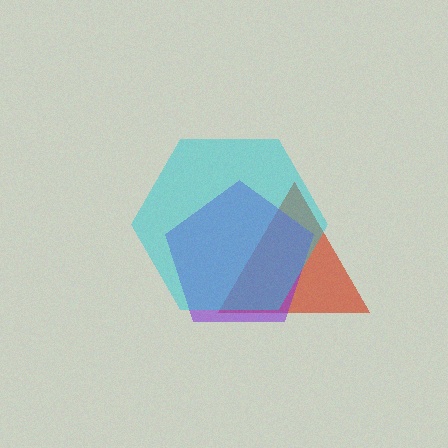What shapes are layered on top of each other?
The layered shapes are: a red triangle, a purple pentagon, a cyan hexagon.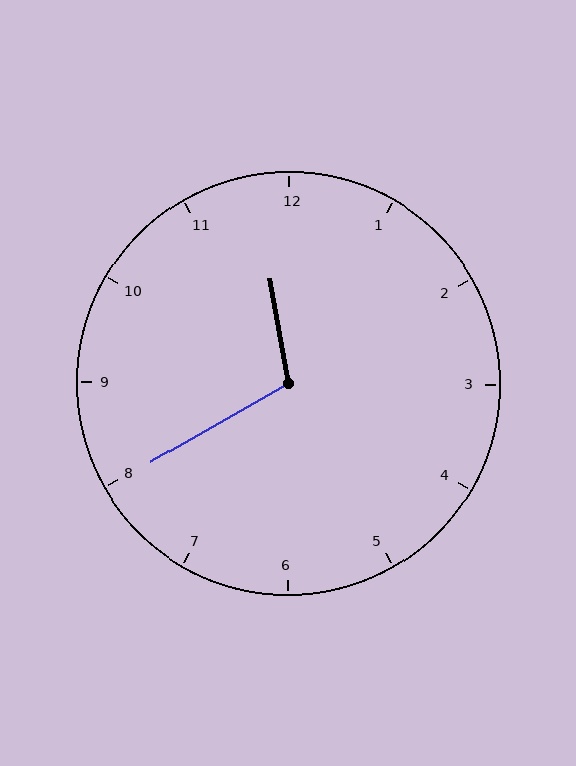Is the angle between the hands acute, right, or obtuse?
It is obtuse.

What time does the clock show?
11:40.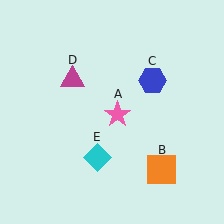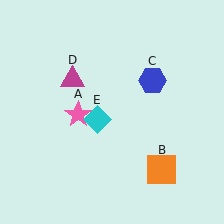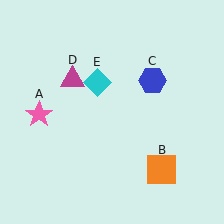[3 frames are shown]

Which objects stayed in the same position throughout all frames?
Orange square (object B) and blue hexagon (object C) and magenta triangle (object D) remained stationary.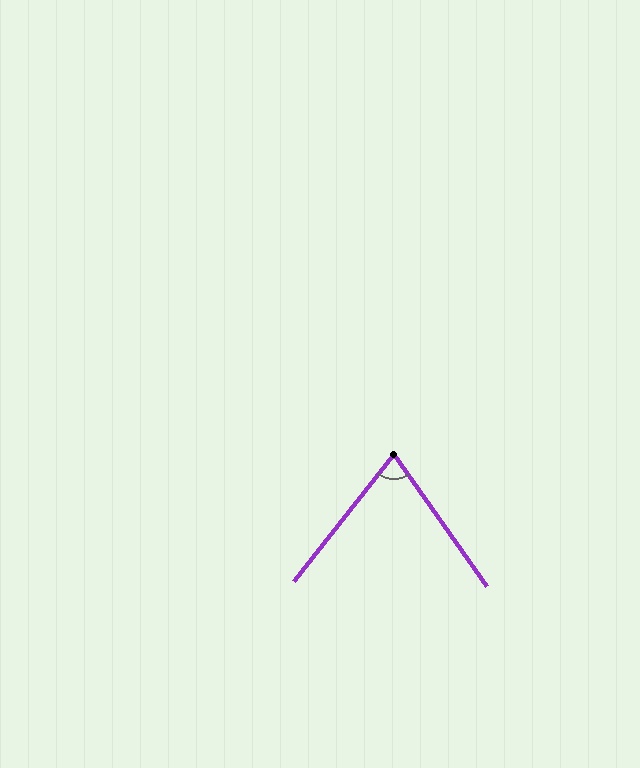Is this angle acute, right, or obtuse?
It is acute.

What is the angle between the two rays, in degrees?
Approximately 73 degrees.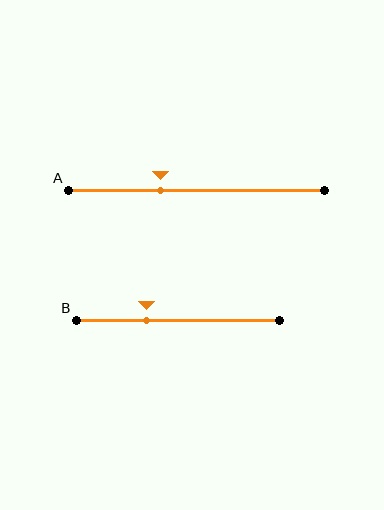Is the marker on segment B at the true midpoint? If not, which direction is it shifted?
No, the marker on segment B is shifted to the left by about 16% of the segment length.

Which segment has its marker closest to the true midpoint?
Segment A has its marker closest to the true midpoint.